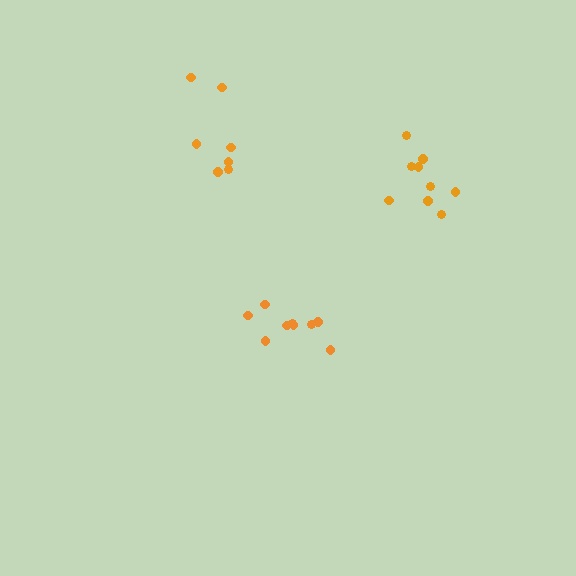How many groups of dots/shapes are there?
There are 3 groups.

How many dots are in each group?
Group 1: 7 dots, Group 2: 9 dots, Group 3: 9 dots (25 total).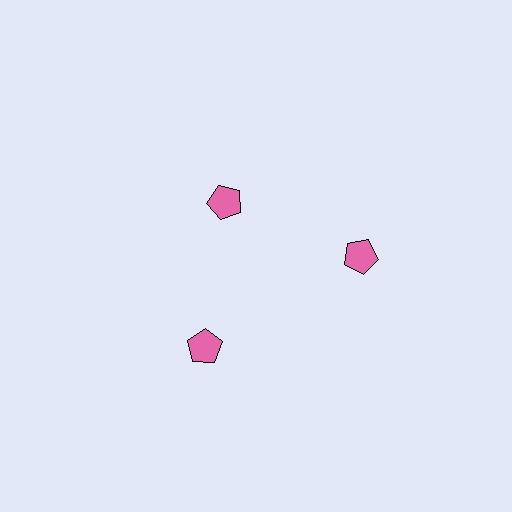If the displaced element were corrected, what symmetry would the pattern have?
It would have 3-fold rotational symmetry — the pattern would map onto itself every 120 degrees.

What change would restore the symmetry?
The symmetry would be restored by moving it outward, back onto the ring so that all 3 pentagons sit at equal angles and equal distance from the center.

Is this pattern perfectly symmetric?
No. The 3 pink pentagons are arranged in a ring, but one element near the 11 o'clock position is pulled inward toward the center, breaking the 3-fold rotational symmetry.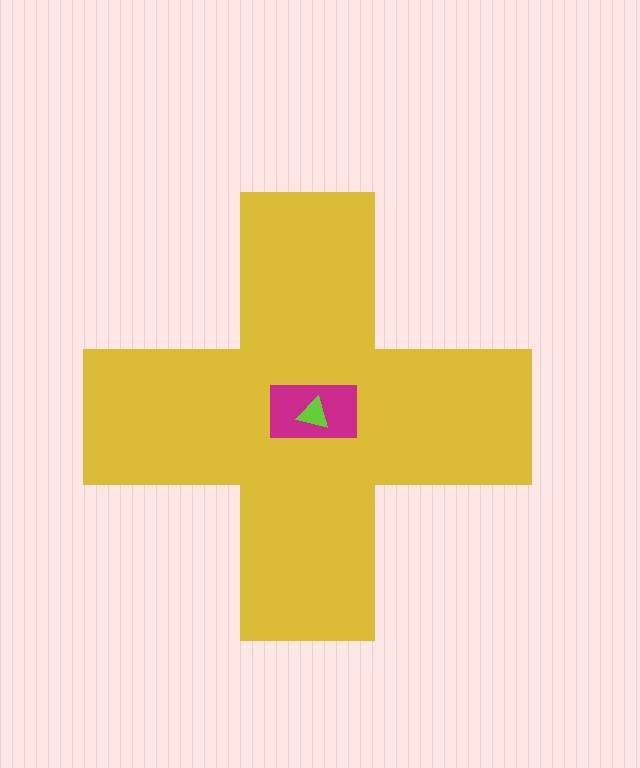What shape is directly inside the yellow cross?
The magenta rectangle.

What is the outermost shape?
The yellow cross.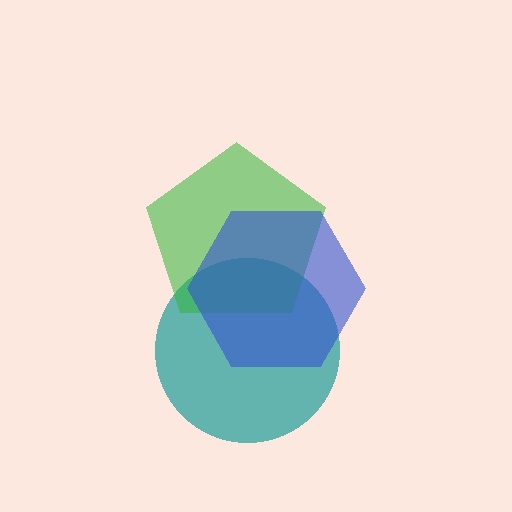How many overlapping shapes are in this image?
There are 3 overlapping shapes in the image.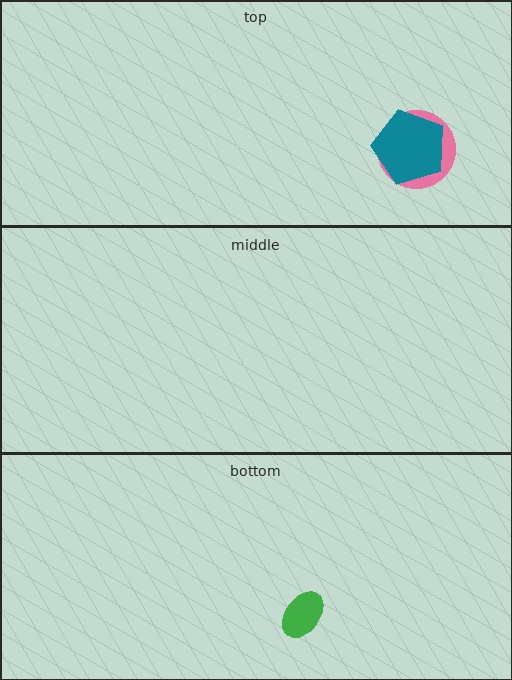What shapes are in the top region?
The pink circle, the teal pentagon.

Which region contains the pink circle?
The top region.